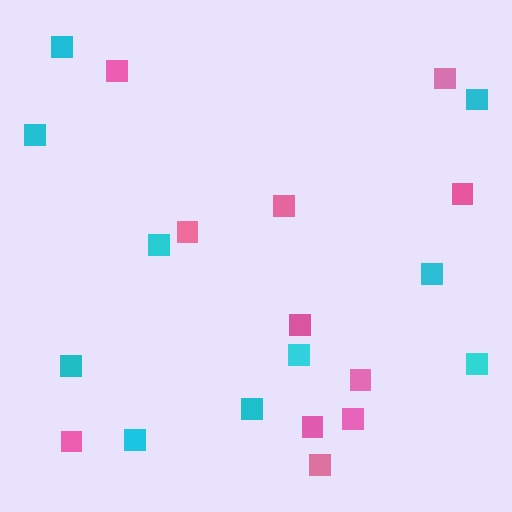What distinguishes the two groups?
There are 2 groups: one group of pink squares (11) and one group of cyan squares (10).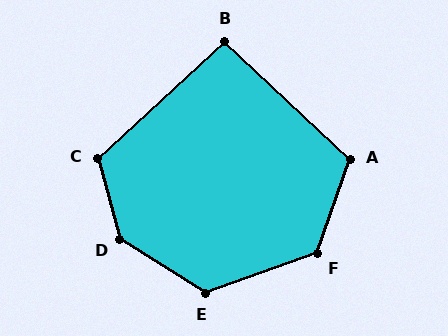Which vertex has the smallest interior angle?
B, at approximately 94 degrees.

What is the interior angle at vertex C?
Approximately 118 degrees (obtuse).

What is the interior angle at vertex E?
Approximately 128 degrees (obtuse).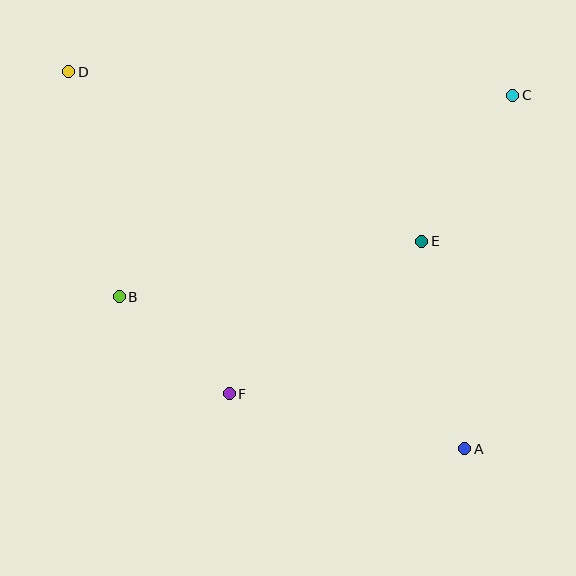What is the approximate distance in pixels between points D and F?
The distance between D and F is approximately 360 pixels.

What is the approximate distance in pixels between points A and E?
The distance between A and E is approximately 212 pixels.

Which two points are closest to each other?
Points B and F are closest to each other.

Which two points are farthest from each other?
Points A and D are farthest from each other.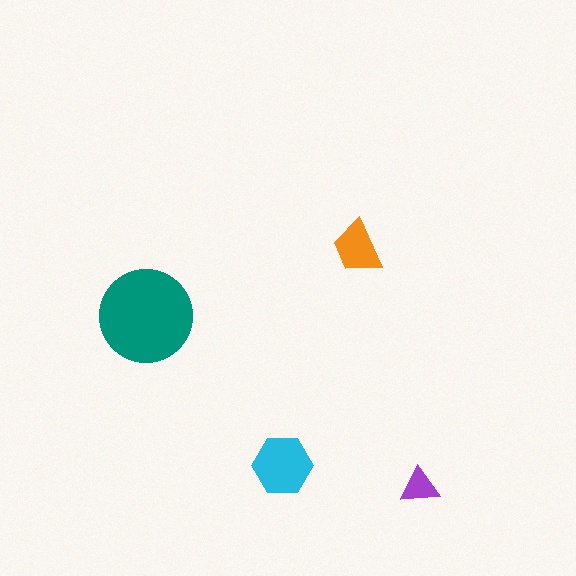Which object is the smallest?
The purple triangle.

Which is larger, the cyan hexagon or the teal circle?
The teal circle.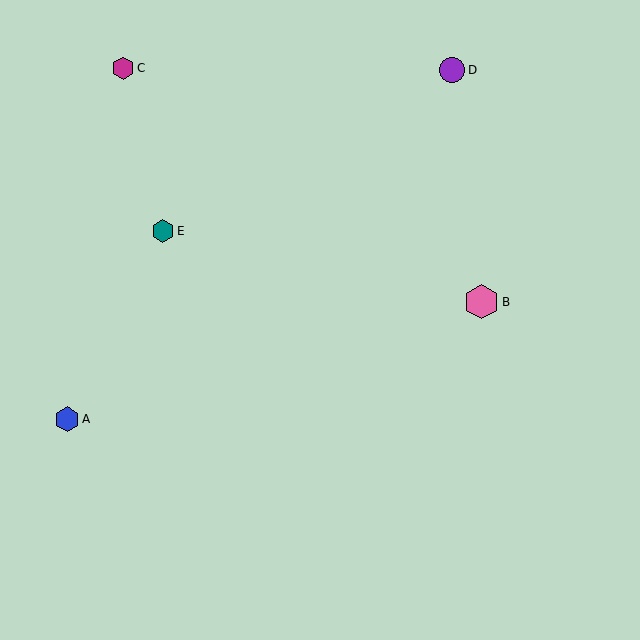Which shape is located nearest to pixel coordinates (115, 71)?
The magenta hexagon (labeled C) at (123, 68) is nearest to that location.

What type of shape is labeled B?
Shape B is a pink hexagon.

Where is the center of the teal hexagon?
The center of the teal hexagon is at (163, 231).